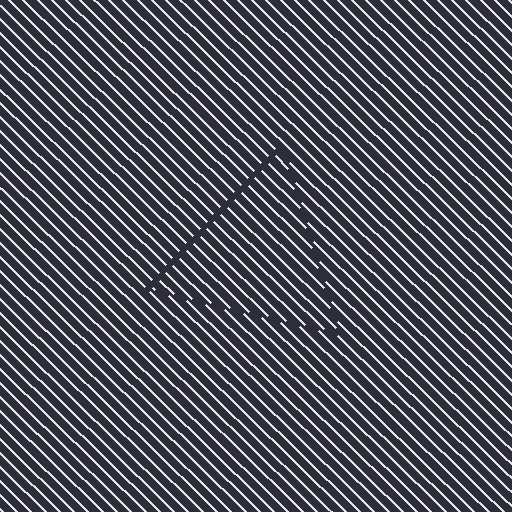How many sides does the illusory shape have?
3 sides — the line-ends trace a triangle.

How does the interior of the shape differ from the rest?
The interior of the shape contains the same grating, shifted by half a period — the contour is defined by the phase discontinuity where line-ends from the inner and outer gratings abut.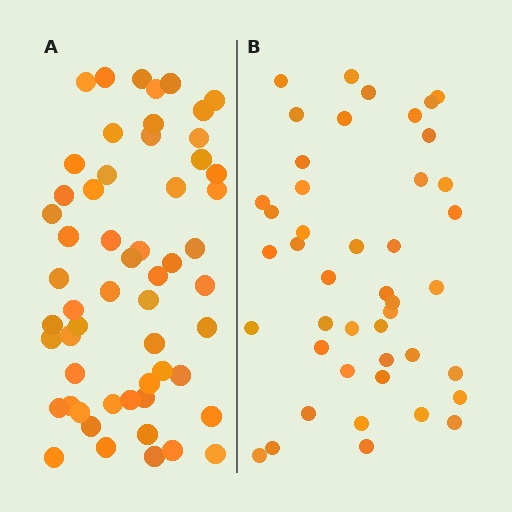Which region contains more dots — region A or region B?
Region A (the left region) has more dots.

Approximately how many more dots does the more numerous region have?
Region A has roughly 12 or so more dots than region B.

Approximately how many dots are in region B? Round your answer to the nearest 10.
About 40 dots. (The exact count is 44, which rounds to 40.)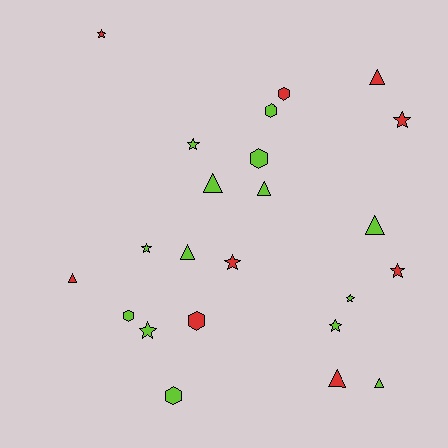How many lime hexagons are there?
There are 4 lime hexagons.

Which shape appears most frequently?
Star, with 9 objects.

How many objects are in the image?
There are 23 objects.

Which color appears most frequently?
Lime, with 14 objects.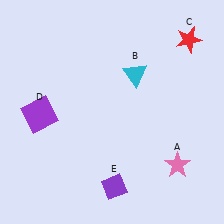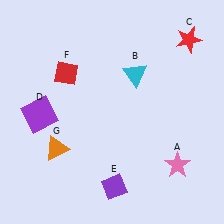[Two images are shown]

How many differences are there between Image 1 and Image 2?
There are 2 differences between the two images.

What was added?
A red diamond (F), an orange triangle (G) were added in Image 2.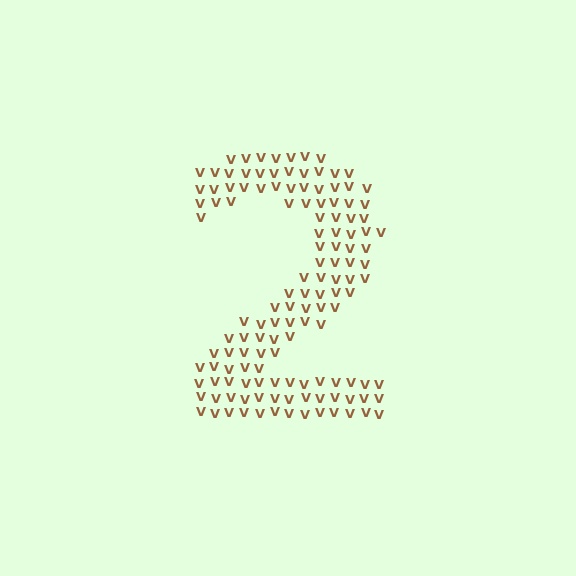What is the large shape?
The large shape is the digit 2.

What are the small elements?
The small elements are letter V's.